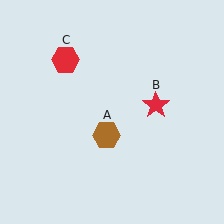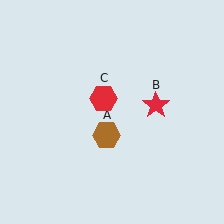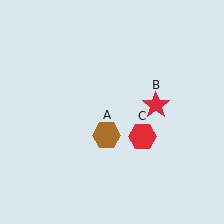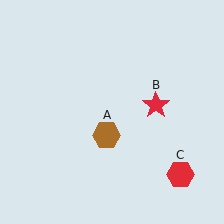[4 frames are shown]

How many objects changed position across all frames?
1 object changed position: red hexagon (object C).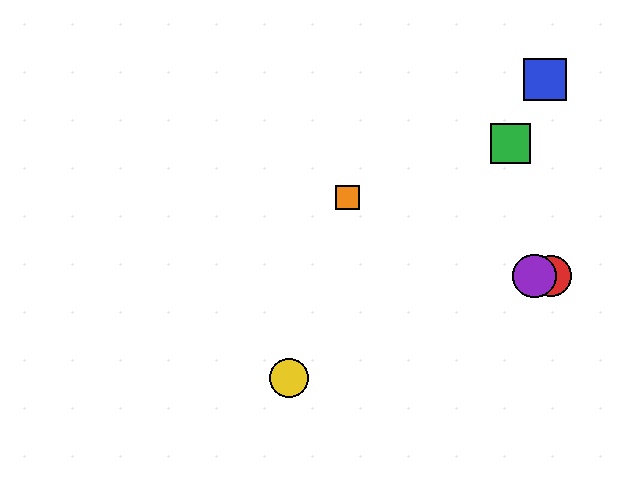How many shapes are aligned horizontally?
2 shapes (the red circle, the purple circle) are aligned horizontally.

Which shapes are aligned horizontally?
The red circle, the purple circle are aligned horizontally.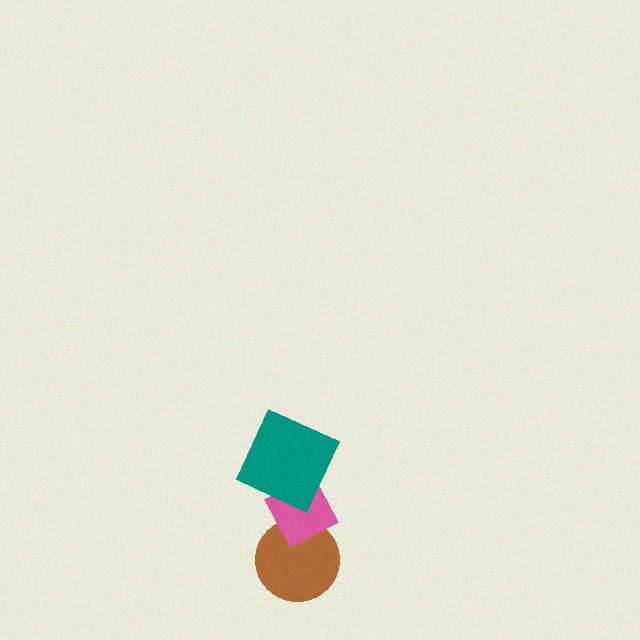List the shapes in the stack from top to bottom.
From top to bottom: the teal square, the pink diamond, the brown circle.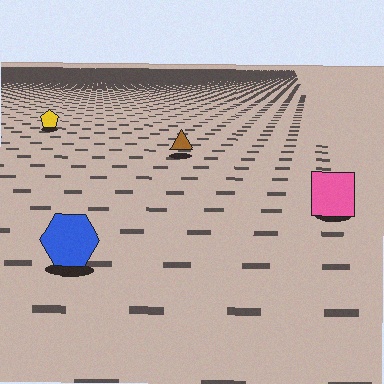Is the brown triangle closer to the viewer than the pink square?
No. The pink square is closer — you can tell from the texture gradient: the ground texture is coarser near it.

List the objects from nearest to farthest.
From nearest to farthest: the blue hexagon, the pink square, the brown triangle, the yellow pentagon.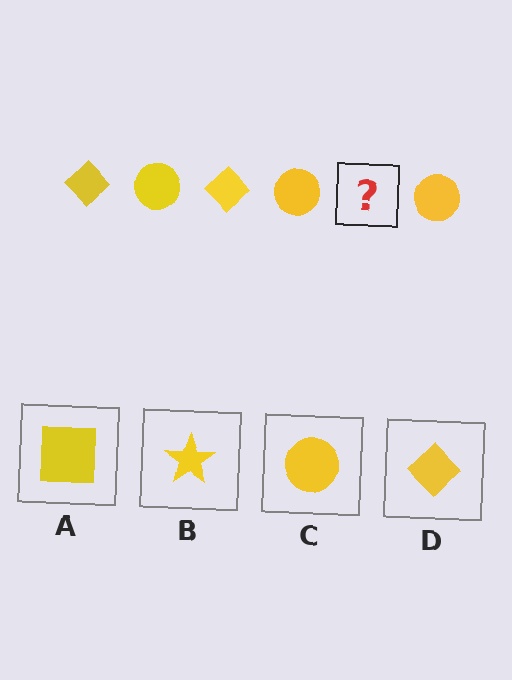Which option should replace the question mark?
Option D.